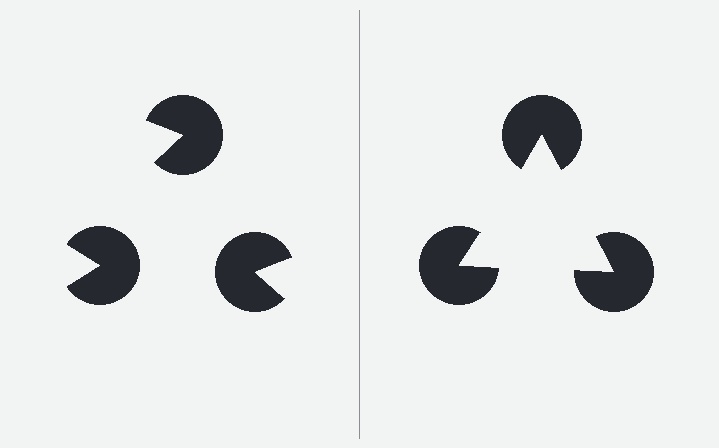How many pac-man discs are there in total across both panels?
6 — 3 on each side.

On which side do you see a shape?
An illusory triangle appears on the right side. On the left side the wedge cuts are rotated, so no coherent shape forms.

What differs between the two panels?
The pac-man discs are positioned identically on both sides; only the wedge orientations differ. On the right they align to a triangle; on the left they are misaligned.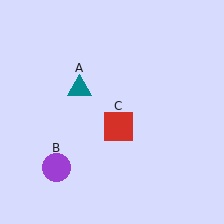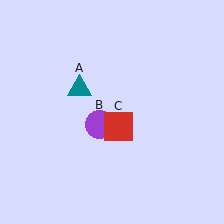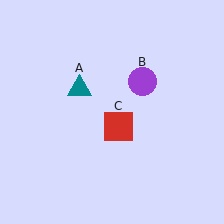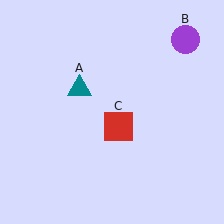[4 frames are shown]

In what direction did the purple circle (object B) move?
The purple circle (object B) moved up and to the right.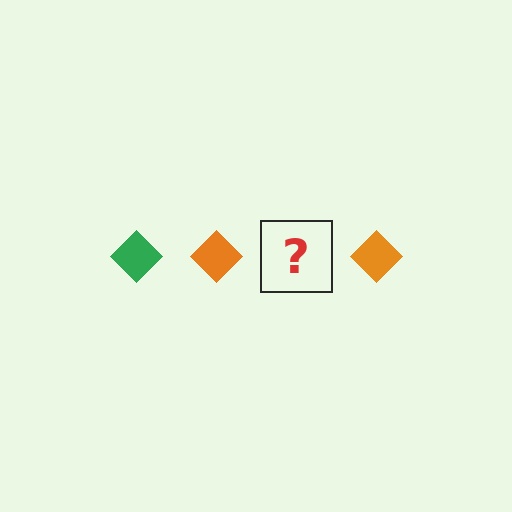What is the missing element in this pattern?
The missing element is a green diamond.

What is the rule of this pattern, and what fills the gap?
The rule is that the pattern cycles through green, orange diamonds. The gap should be filled with a green diamond.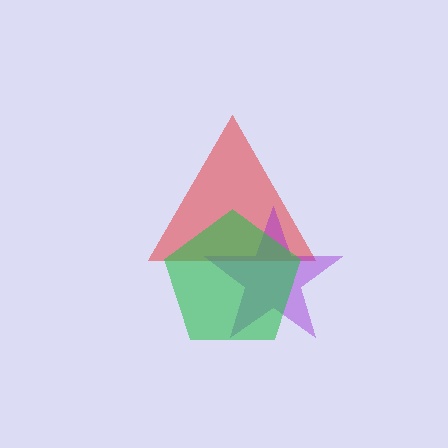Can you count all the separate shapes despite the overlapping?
Yes, there are 3 separate shapes.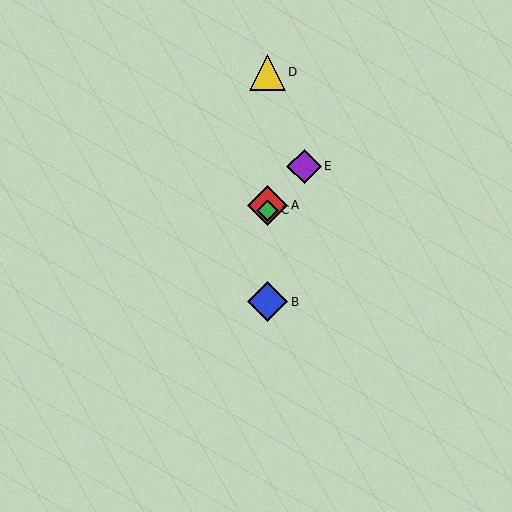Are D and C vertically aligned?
Yes, both are at x≈268.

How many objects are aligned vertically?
4 objects (A, B, C, D) are aligned vertically.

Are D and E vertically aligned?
No, D is at x≈268 and E is at x≈304.